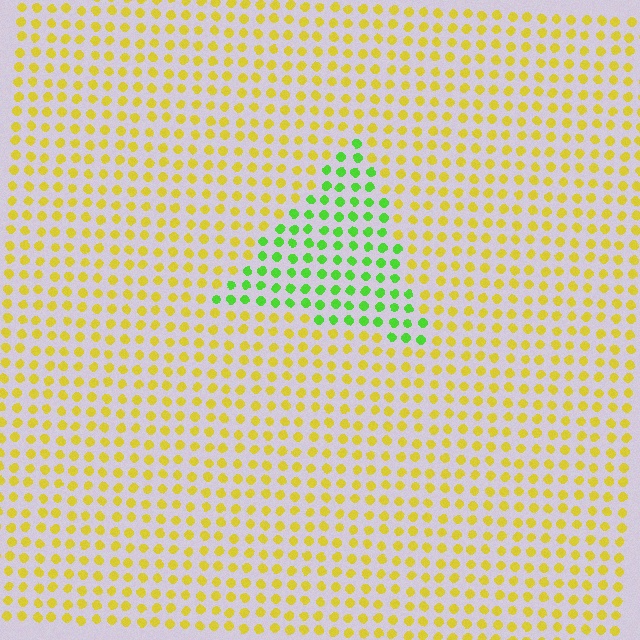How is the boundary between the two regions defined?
The boundary is defined purely by a slight shift in hue (about 56 degrees). Spacing, size, and orientation are identical on both sides.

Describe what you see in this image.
The image is filled with small yellow elements in a uniform arrangement. A triangle-shaped region is visible where the elements are tinted to a slightly different hue, forming a subtle color boundary.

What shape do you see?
I see a triangle.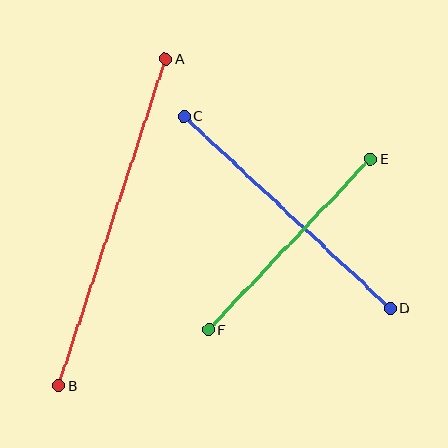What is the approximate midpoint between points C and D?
The midpoint is at approximately (287, 212) pixels.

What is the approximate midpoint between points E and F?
The midpoint is at approximately (290, 244) pixels.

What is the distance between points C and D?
The distance is approximately 282 pixels.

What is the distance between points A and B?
The distance is approximately 344 pixels.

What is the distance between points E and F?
The distance is approximately 235 pixels.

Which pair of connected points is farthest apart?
Points A and B are farthest apart.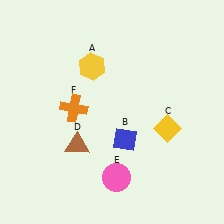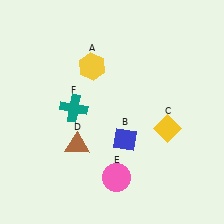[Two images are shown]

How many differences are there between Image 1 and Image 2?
There is 1 difference between the two images.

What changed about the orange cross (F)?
In Image 1, F is orange. In Image 2, it changed to teal.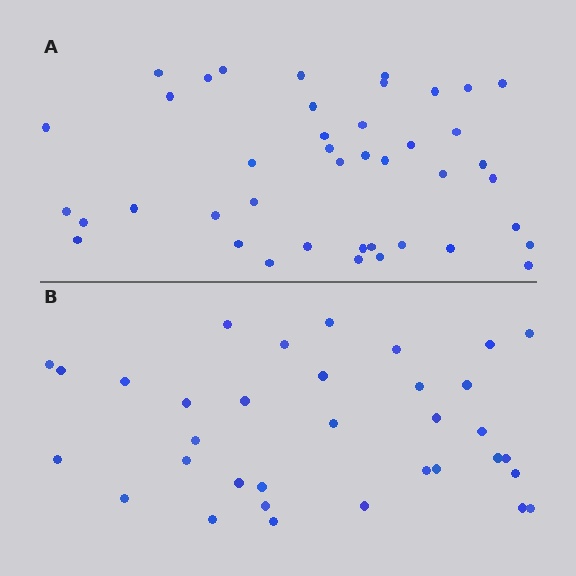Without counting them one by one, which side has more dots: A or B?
Region A (the top region) has more dots.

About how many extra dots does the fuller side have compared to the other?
Region A has roughly 8 or so more dots than region B.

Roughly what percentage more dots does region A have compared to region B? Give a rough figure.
About 25% more.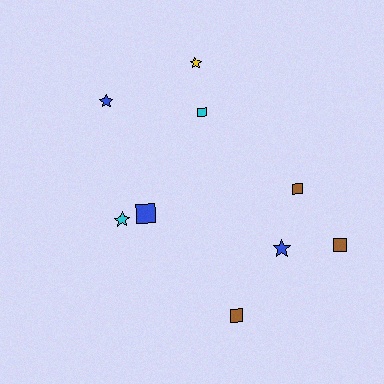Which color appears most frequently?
Blue, with 3 objects.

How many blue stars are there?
There are 2 blue stars.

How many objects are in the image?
There are 9 objects.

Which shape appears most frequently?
Square, with 5 objects.